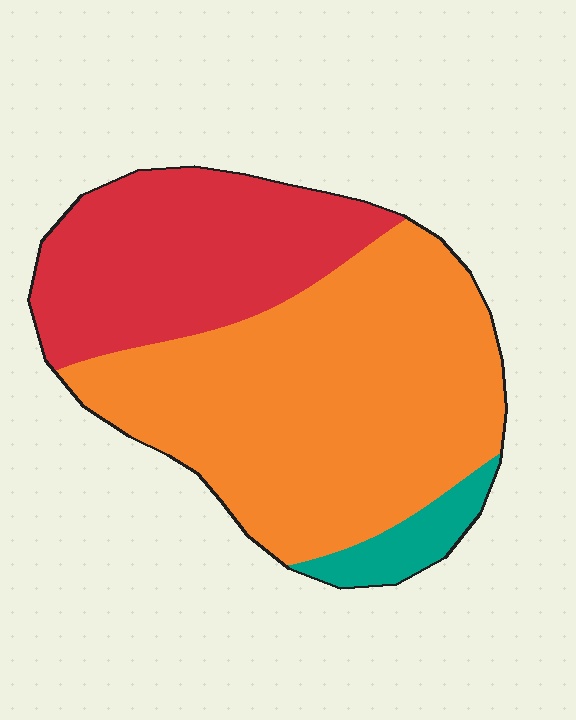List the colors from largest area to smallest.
From largest to smallest: orange, red, teal.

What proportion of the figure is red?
Red takes up between a quarter and a half of the figure.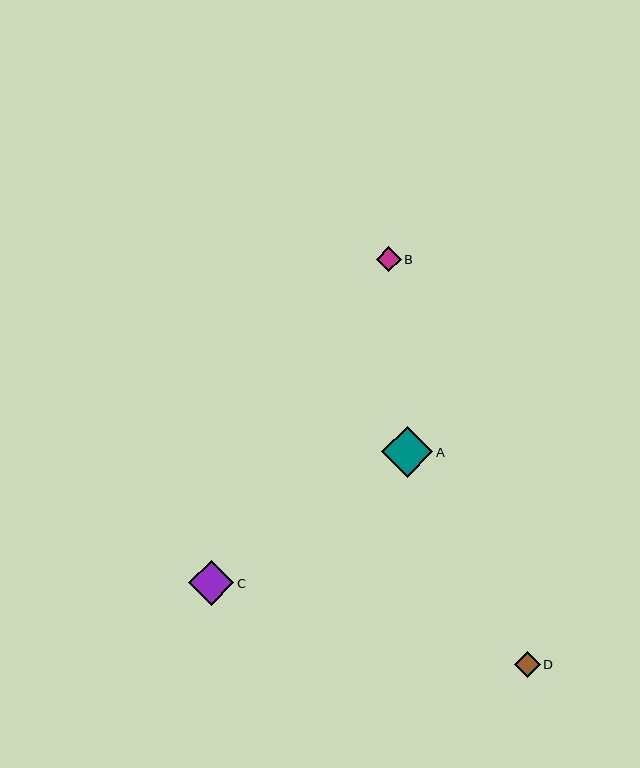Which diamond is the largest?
Diamond A is the largest with a size of approximately 51 pixels.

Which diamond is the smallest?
Diamond B is the smallest with a size of approximately 25 pixels.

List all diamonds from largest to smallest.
From largest to smallest: A, C, D, B.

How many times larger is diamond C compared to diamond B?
Diamond C is approximately 1.8 times the size of diamond B.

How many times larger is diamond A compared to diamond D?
Diamond A is approximately 2.0 times the size of diamond D.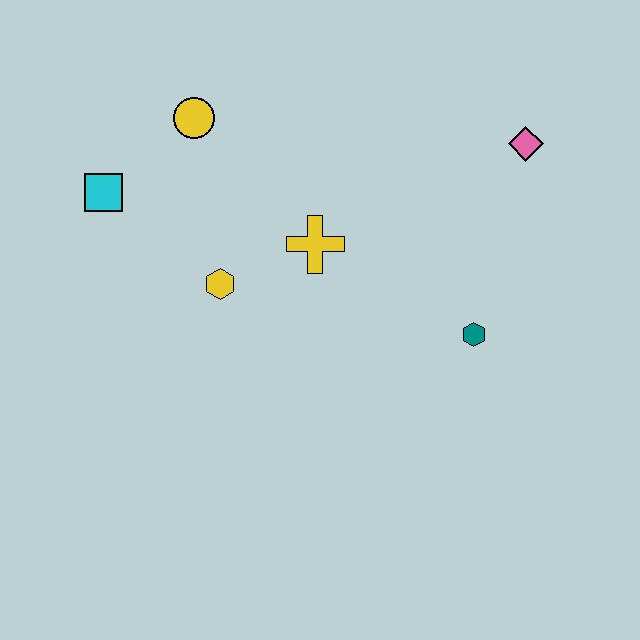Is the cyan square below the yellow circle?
Yes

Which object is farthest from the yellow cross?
The pink diamond is farthest from the yellow cross.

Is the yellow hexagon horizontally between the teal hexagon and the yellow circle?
Yes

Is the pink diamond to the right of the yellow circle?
Yes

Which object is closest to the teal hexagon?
The yellow cross is closest to the teal hexagon.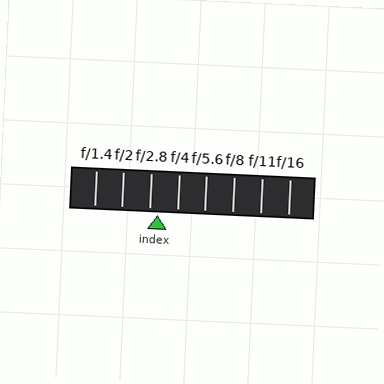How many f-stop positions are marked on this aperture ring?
There are 8 f-stop positions marked.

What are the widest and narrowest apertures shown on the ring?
The widest aperture shown is f/1.4 and the narrowest is f/16.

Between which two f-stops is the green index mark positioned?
The index mark is between f/2.8 and f/4.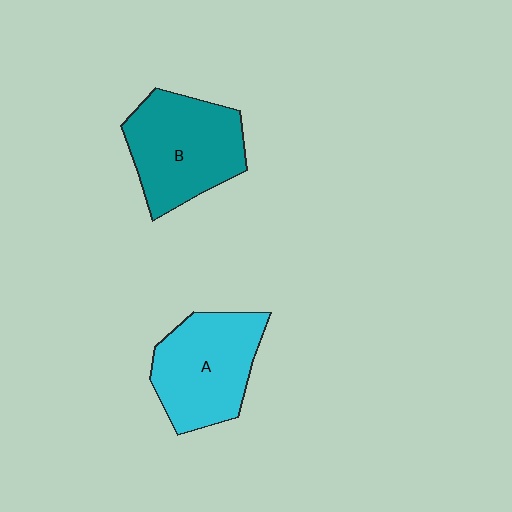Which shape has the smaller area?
Shape A (cyan).